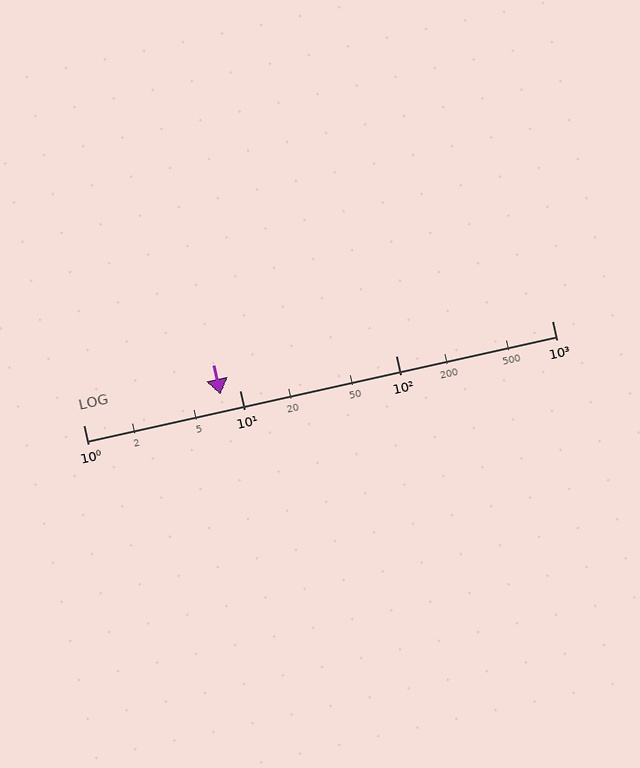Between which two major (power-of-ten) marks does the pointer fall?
The pointer is between 1 and 10.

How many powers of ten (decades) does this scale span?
The scale spans 3 decades, from 1 to 1000.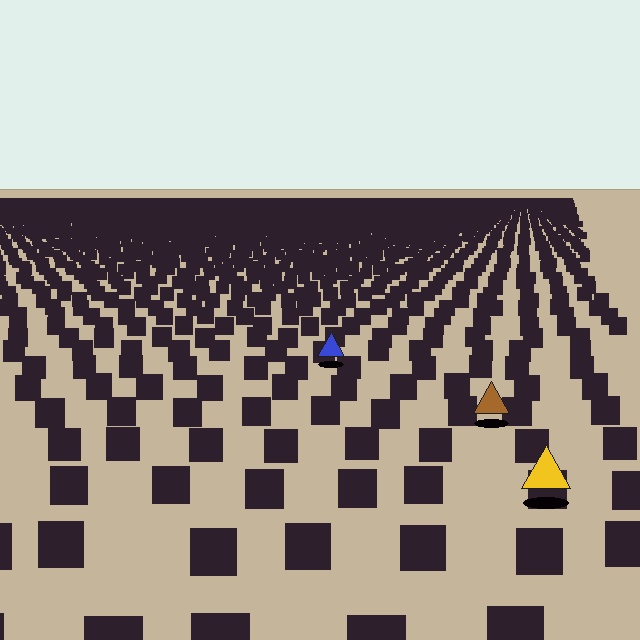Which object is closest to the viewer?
The yellow triangle is closest. The texture marks near it are larger and more spread out.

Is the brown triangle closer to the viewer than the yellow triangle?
No. The yellow triangle is closer — you can tell from the texture gradient: the ground texture is coarser near it.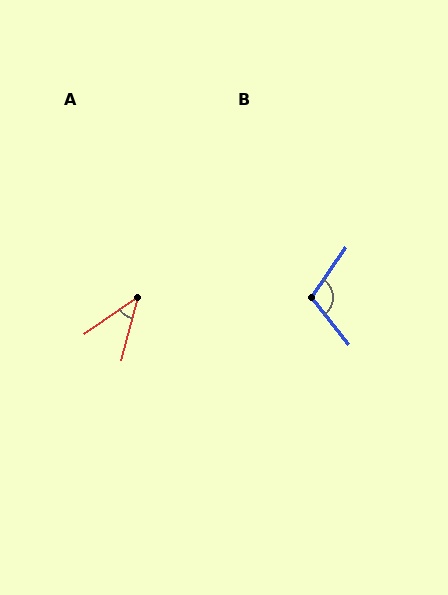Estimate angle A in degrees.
Approximately 40 degrees.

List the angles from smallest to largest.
A (40°), B (107°).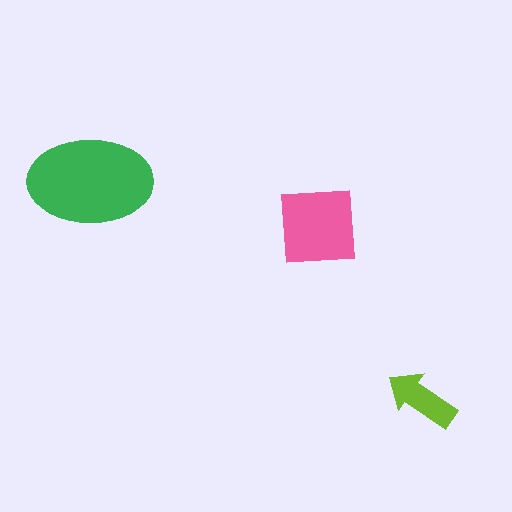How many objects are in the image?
There are 3 objects in the image.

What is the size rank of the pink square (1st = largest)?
2nd.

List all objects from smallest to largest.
The lime arrow, the pink square, the green ellipse.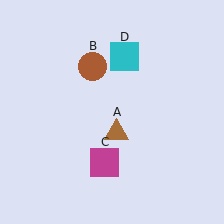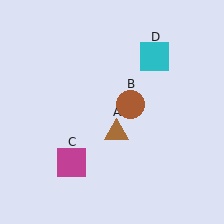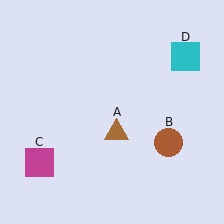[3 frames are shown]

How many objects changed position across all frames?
3 objects changed position: brown circle (object B), magenta square (object C), cyan square (object D).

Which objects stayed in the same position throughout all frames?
Brown triangle (object A) remained stationary.